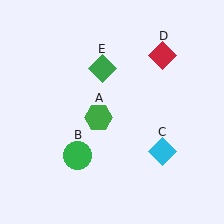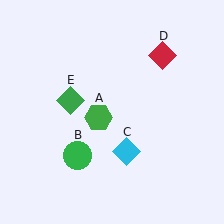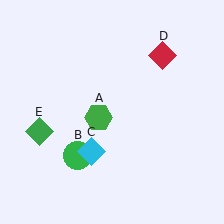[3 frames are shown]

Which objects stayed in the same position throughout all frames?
Green hexagon (object A) and green circle (object B) and red diamond (object D) remained stationary.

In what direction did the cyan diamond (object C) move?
The cyan diamond (object C) moved left.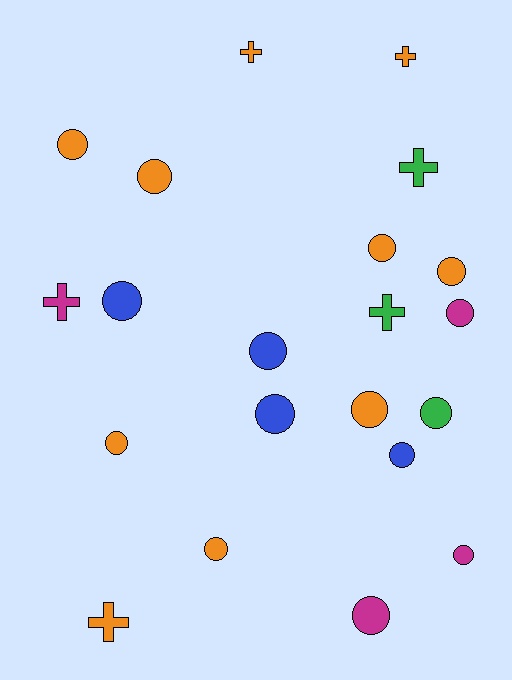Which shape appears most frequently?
Circle, with 15 objects.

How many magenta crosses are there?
There is 1 magenta cross.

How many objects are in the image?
There are 21 objects.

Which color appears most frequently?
Orange, with 10 objects.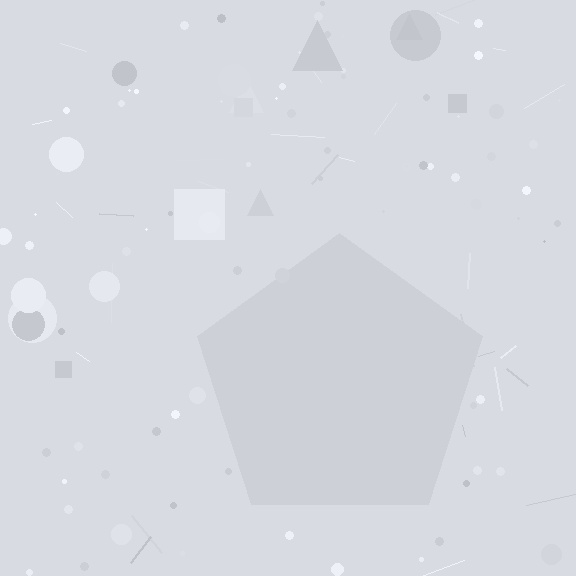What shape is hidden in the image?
A pentagon is hidden in the image.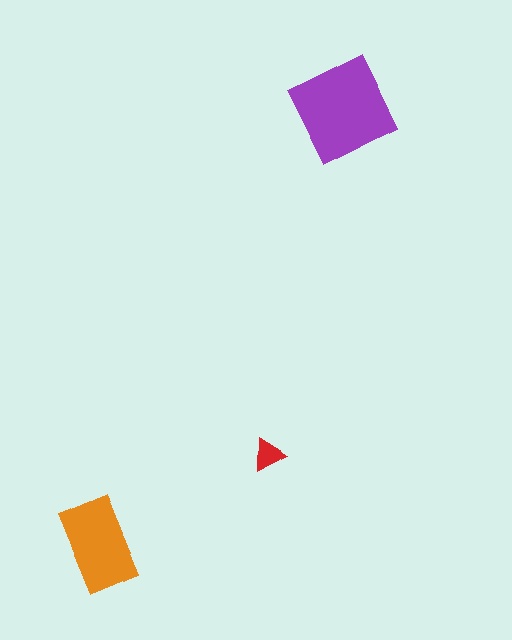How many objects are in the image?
There are 3 objects in the image.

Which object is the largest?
The purple diamond.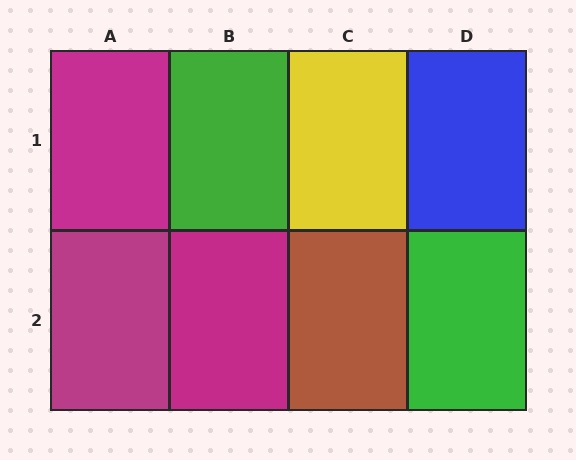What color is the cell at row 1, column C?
Yellow.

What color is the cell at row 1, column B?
Green.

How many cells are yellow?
1 cell is yellow.